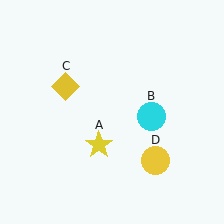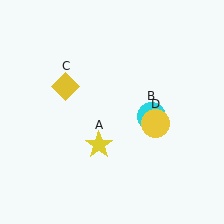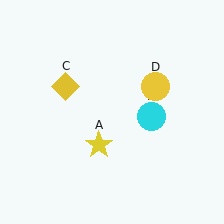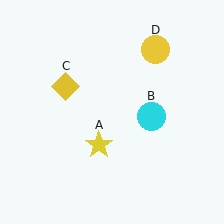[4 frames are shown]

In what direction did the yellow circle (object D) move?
The yellow circle (object D) moved up.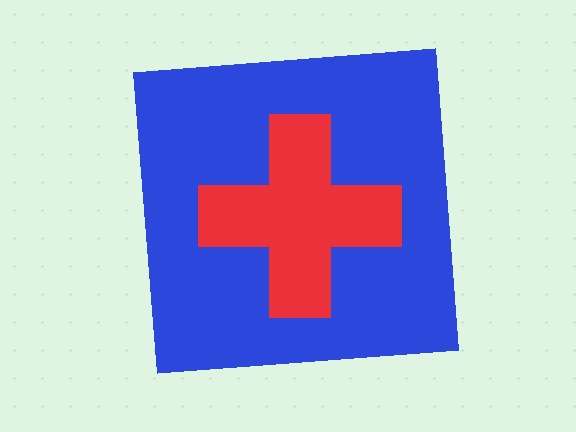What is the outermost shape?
The blue square.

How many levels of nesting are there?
2.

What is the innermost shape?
The red cross.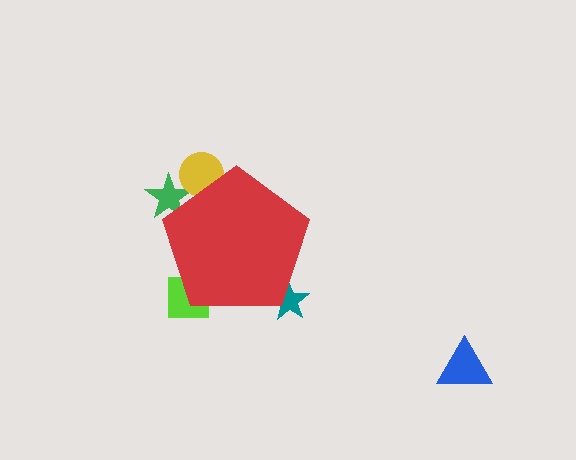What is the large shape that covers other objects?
A red pentagon.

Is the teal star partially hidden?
Yes, the teal star is partially hidden behind the red pentagon.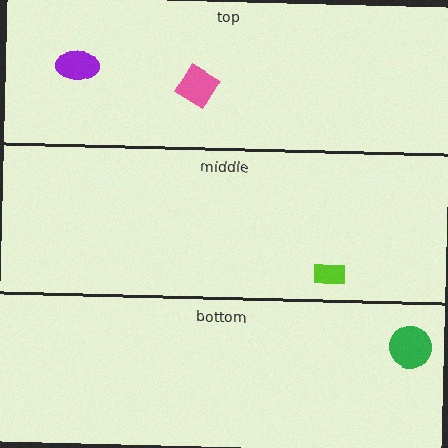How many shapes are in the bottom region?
1.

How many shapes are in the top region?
2.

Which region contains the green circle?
The bottom region.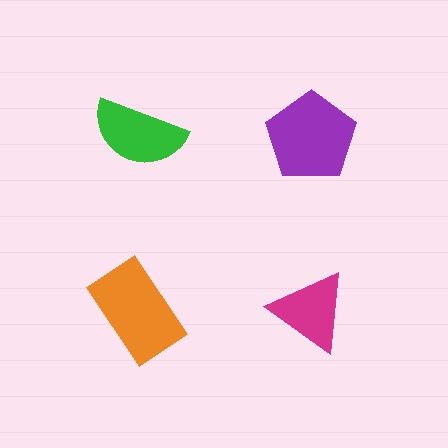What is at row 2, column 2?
A magenta triangle.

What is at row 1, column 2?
A purple pentagon.